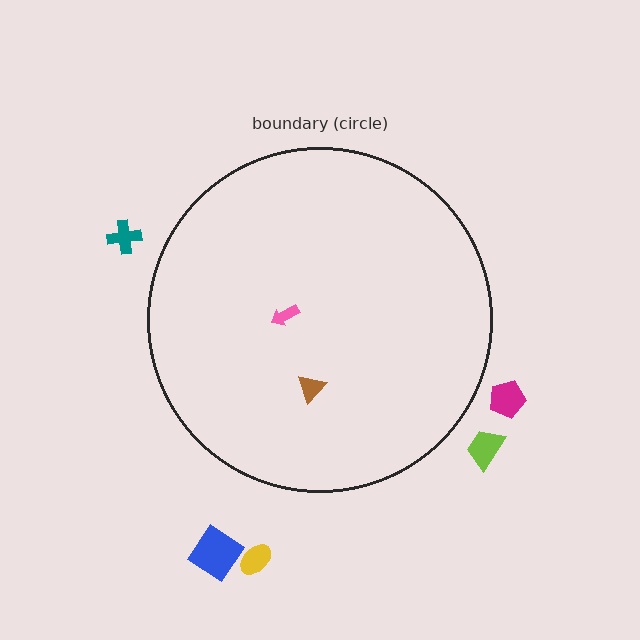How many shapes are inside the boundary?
2 inside, 5 outside.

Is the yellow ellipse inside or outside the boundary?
Outside.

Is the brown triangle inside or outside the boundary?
Inside.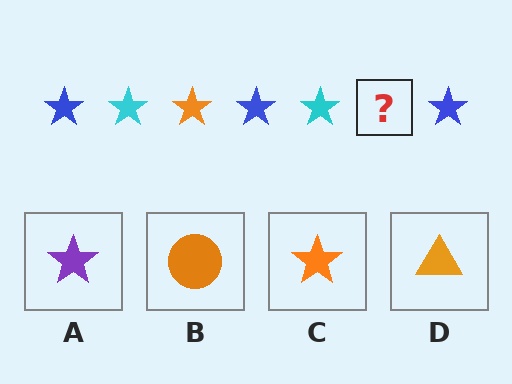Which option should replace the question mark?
Option C.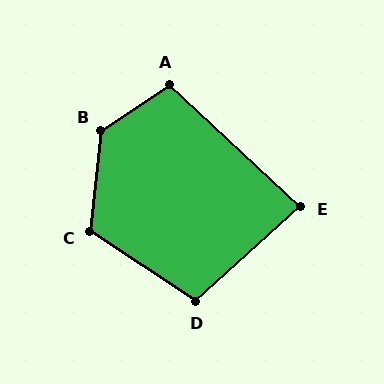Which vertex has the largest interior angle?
B, at approximately 130 degrees.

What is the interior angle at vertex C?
Approximately 117 degrees (obtuse).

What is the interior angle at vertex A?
Approximately 103 degrees (obtuse).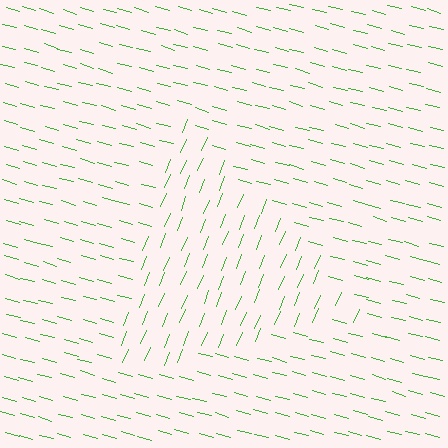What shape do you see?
I see a triangle.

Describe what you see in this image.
The image is filled with small green line segments. A triangle region in the image has lines oriented differently from the surrounding lines, creating a visible texture boundary.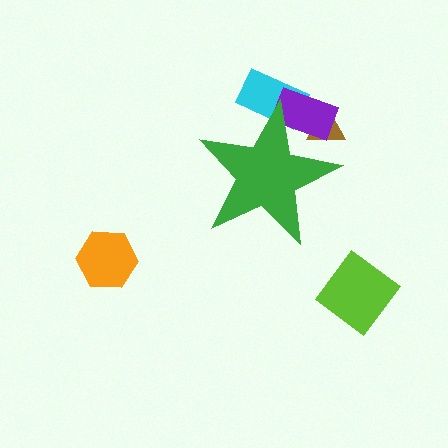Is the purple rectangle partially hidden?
Yes, the purple rectangle is partially hidden behind the green star.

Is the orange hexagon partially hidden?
No, the orange hexagon is fully visible.